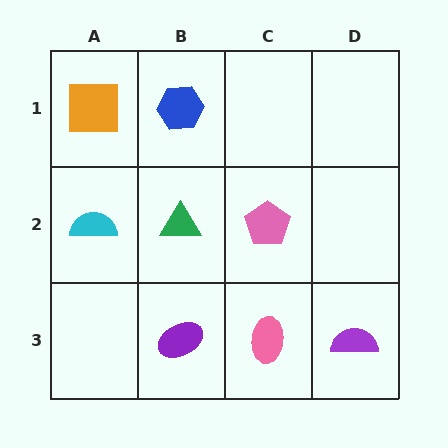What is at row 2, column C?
A pink pentagon.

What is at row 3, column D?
A purple semicircle.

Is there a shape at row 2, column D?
No, that cell is empty.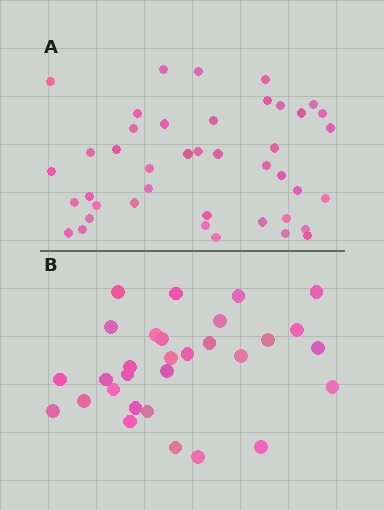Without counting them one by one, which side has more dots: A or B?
Region A (the top region) has more dots.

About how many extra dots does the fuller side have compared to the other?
Region A has roughly 12 or so more dots than region B.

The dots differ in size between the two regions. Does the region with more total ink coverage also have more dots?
No. Region B has more total ink coverage because its dots are larger, but region A actually contains more individual dots. Total area can be misleading — the number of items is what matters here.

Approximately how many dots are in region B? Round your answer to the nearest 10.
About 30 dots.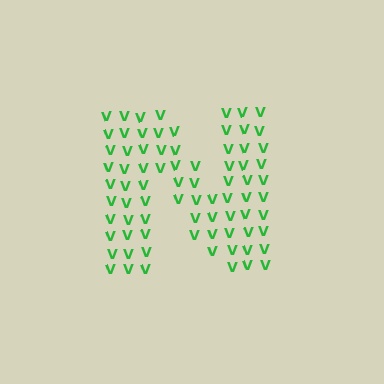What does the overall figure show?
The overall figure shows the letter N.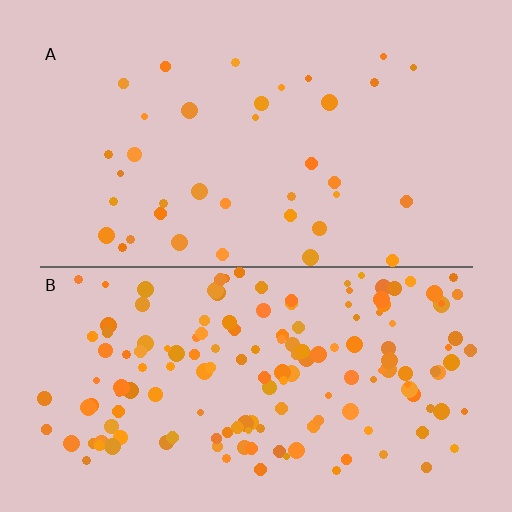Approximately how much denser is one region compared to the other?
Approximately 4.3× — region B over region A.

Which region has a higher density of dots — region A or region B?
B (the bottom).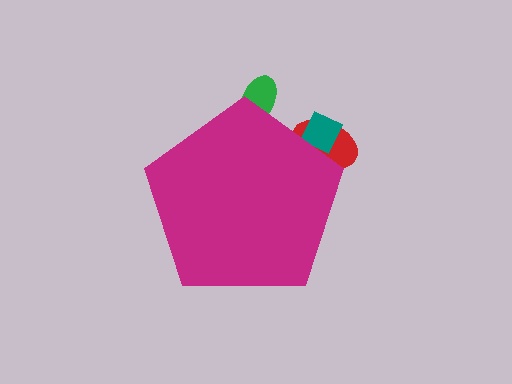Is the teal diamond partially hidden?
Yes, the teal diamond is partially hidden behind the magenta pentagon.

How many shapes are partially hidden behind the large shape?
3 shapes are partially hidden.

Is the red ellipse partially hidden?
Yes, the red ellipse is partially hidden behind the magenta pentagon.